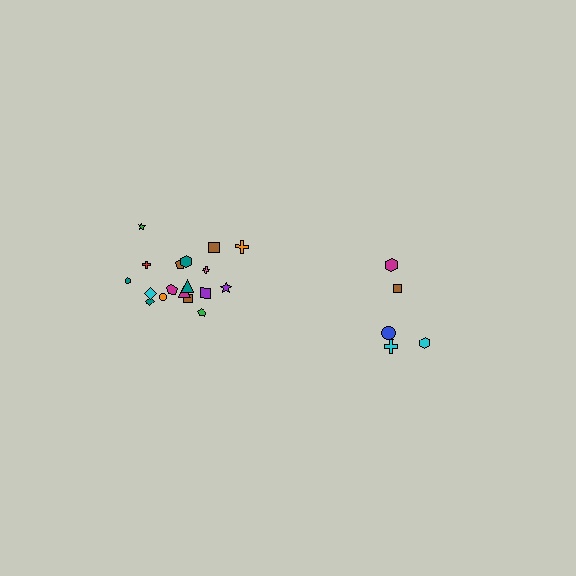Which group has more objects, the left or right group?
The left group.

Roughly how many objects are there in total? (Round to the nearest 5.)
Roughly 25 objects in total.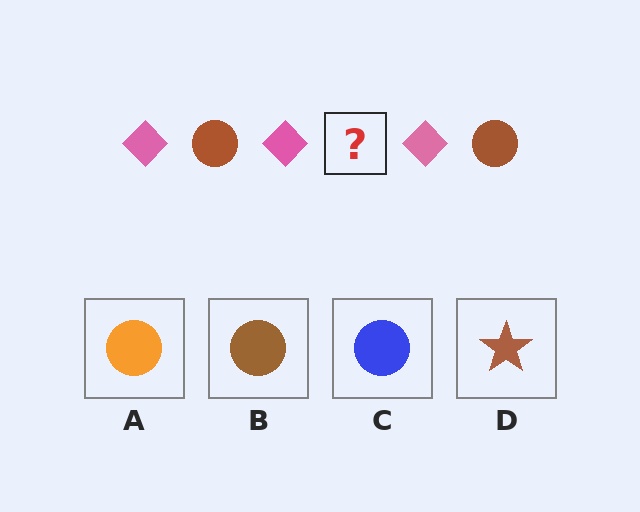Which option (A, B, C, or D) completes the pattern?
B.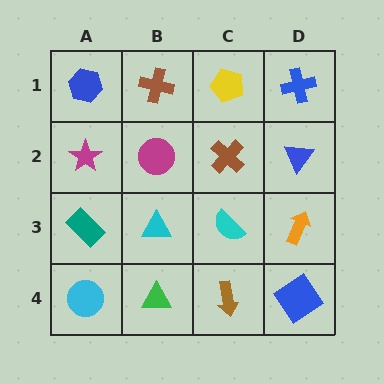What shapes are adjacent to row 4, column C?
A cyan semicircle (row 3, column C), a green triangle (row 4, column B), a blue diamond (row 4, column D).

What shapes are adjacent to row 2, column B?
A brown cross (row 1, column B), a cyan triangle (row 3, column B), a magenta star (row 2, column A), a brown cross (row 2, column C).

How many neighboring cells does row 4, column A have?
2.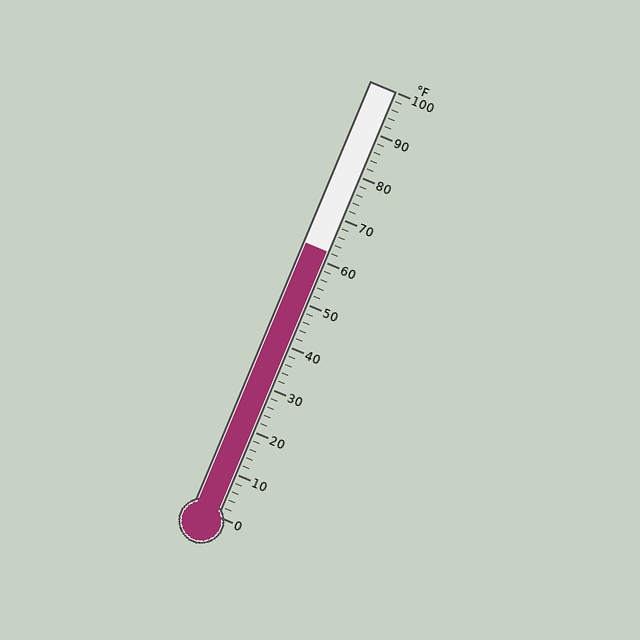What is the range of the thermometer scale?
The thermometer scale ranges from 0°F to 100°F.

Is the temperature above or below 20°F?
The temperature is above 20°F.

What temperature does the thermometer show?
The thermometer shows approximately 62°F.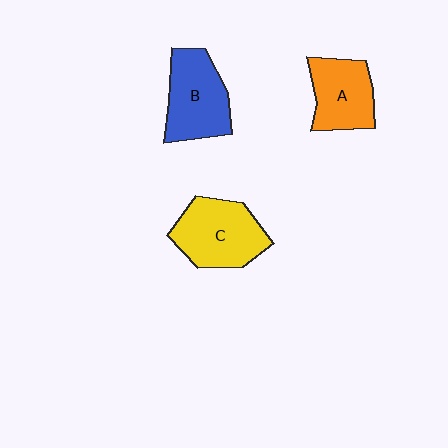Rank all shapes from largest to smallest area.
From largest to smallest: C (yellow), B (blue), A (orange).